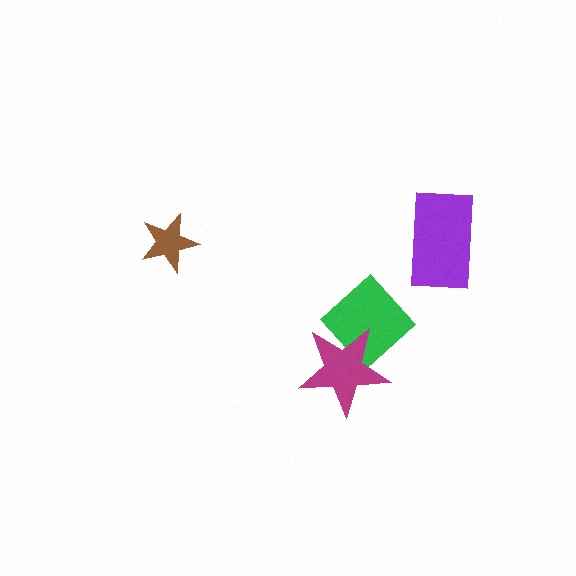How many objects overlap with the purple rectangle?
0 objects overlap with the purple rectangle.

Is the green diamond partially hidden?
Yes, it is partially covered by another shape.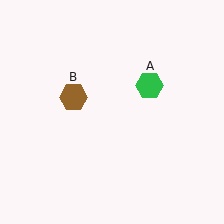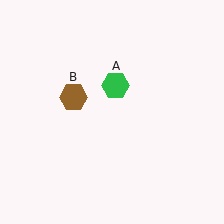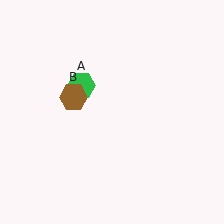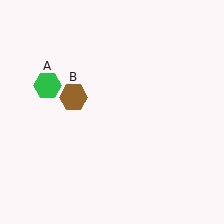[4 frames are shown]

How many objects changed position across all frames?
1 object changed position: green hexagon (object A).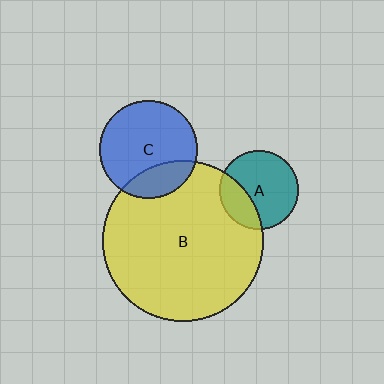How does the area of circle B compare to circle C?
Approximately 2.7 times.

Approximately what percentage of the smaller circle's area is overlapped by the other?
Approximately 30%.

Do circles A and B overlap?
Yes.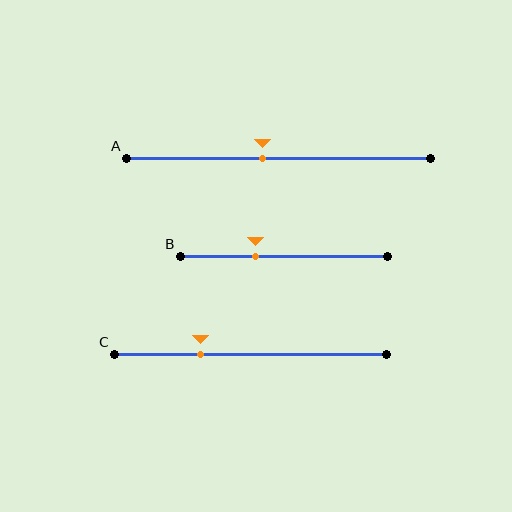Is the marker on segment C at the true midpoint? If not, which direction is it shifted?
No, the marker on segment C is shifted to the left by about 18% of the segment length.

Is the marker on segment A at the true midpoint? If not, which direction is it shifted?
No, the marker on segment A is shifted to the left by about 5% of the segment length.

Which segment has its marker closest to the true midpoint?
Segment A has its marker closest to the true midpoint.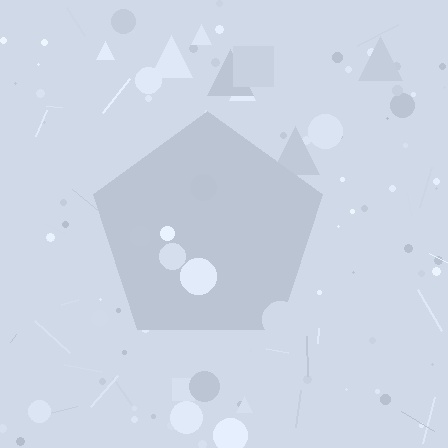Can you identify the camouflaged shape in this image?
The camouflaged shape is a pentagon.